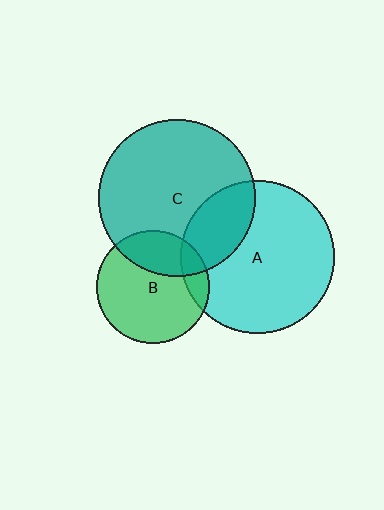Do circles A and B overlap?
Yes.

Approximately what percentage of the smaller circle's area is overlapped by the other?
Approximately 15%.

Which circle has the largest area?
Circle C (teal).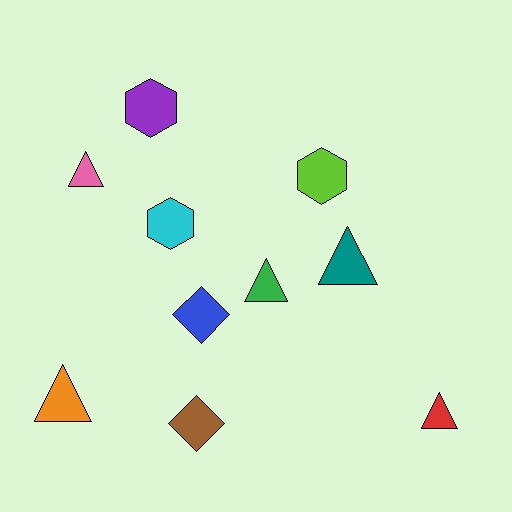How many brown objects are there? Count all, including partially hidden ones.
There is 1 brown object.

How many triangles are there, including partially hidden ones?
There are 5 triangles.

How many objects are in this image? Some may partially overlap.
There are 10 objects.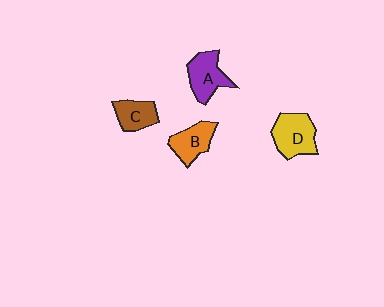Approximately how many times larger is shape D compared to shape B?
Approximately 1.3 times.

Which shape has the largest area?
Shape D (yellow).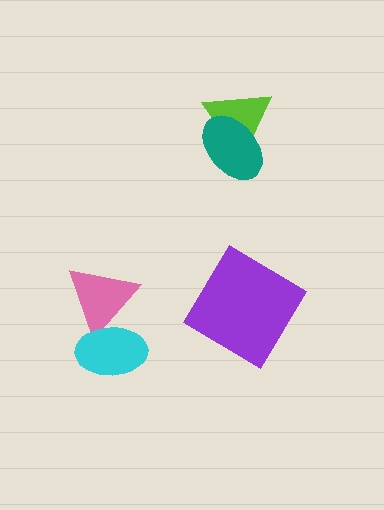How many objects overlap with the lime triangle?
1 object overlaps with the lime triangle.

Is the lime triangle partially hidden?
Yes, it is partially covered by another shape.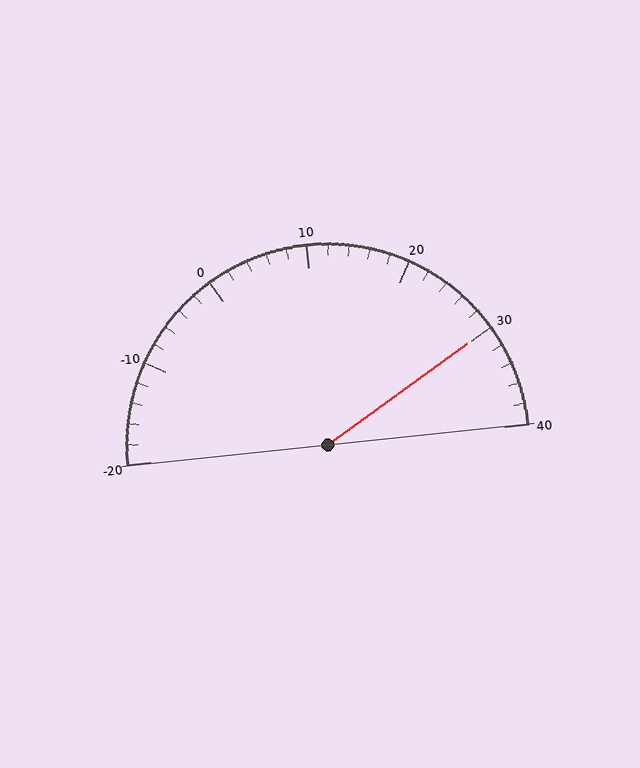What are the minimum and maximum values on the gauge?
The gauge ranges from -20 to 40.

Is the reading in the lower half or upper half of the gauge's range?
The reading is in the upper half of the range (-20 to 40).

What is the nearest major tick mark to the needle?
The nearest major tick mark is 30.